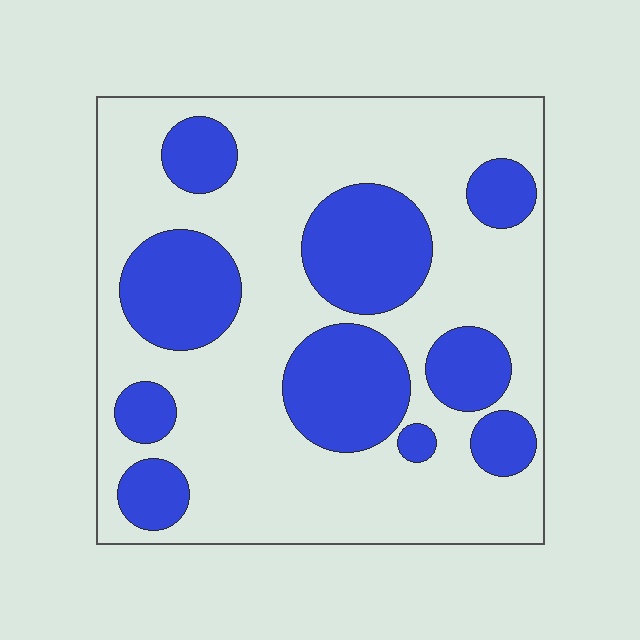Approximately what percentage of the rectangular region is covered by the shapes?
Approximately 30%.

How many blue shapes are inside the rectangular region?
10.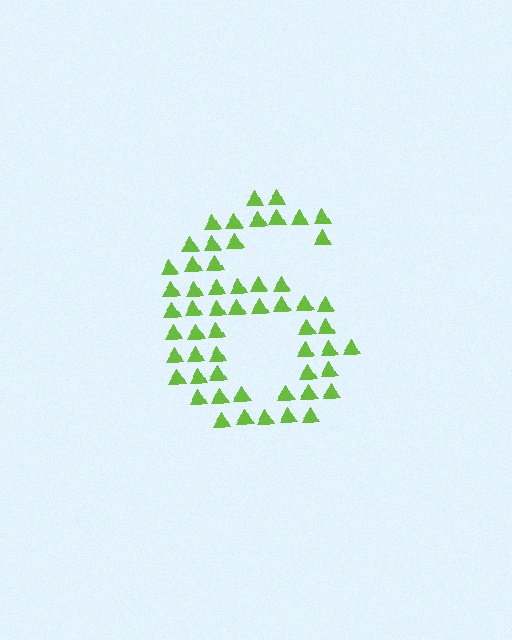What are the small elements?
The small elements are triangles.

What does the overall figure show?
The overall figure shows the digit 6.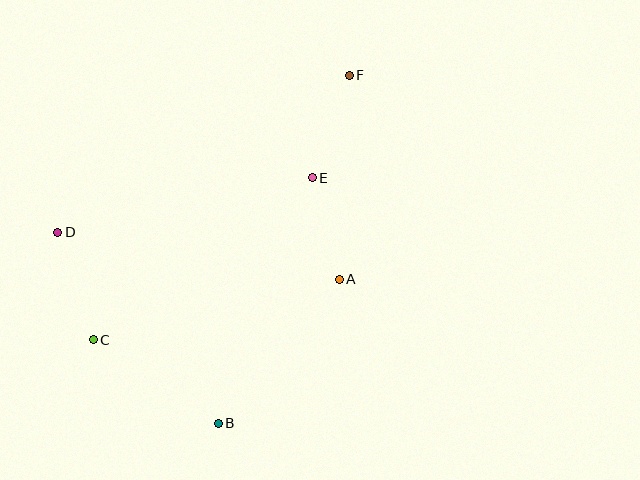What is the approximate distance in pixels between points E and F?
The distance between E and F is approximately 109 pixels.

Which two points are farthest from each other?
Points B and F are farthest from each other.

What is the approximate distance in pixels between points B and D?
The distance between B and D is approximately 250 pixels.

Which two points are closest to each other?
Points A and E are closest to each other.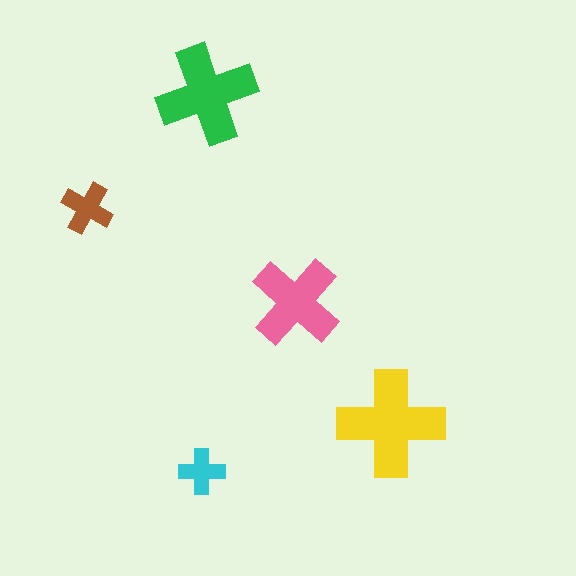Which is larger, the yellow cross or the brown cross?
The yellow one.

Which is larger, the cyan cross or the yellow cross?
The yellow one.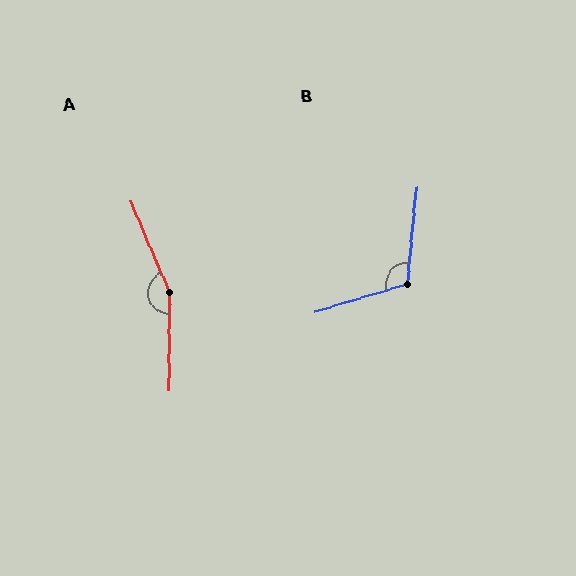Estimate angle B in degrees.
Approximately 112 degrees.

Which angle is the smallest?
B, at approximately 112 degrees.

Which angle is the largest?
A, at approximately 157 degrees.